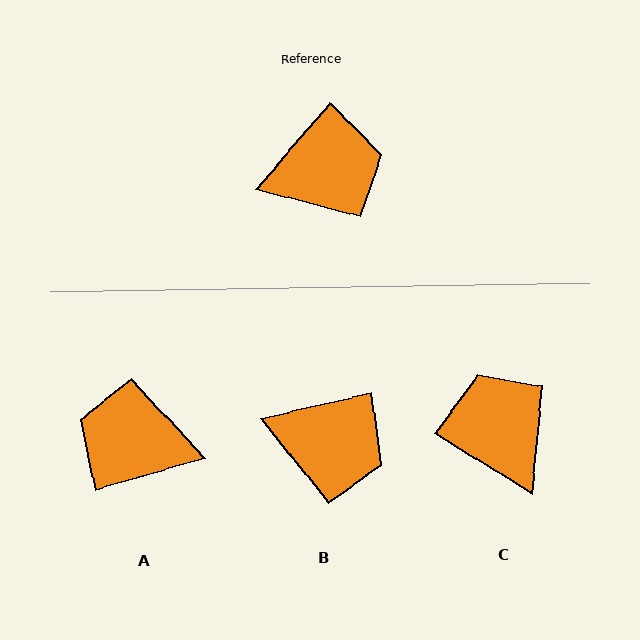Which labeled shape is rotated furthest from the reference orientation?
A, about 147 degrees away.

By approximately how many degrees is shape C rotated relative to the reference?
Approximately 99 degrees counter-clockwise.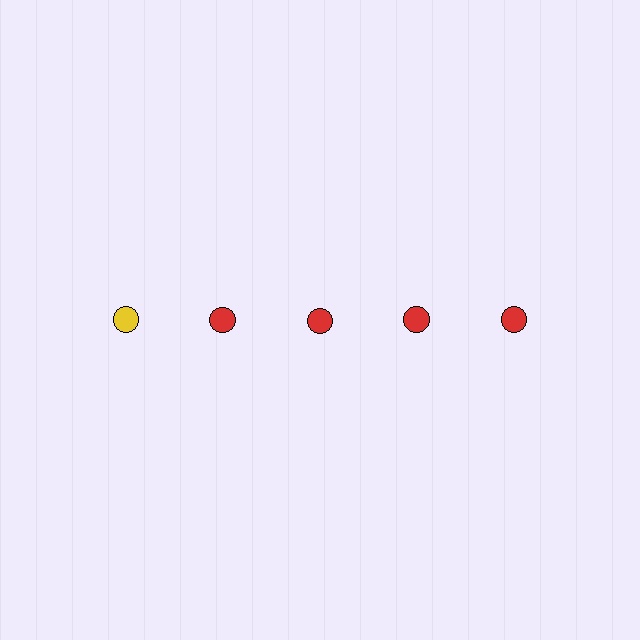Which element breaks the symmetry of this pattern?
The yellow circle in the top row, leftmost column breaks the symmetry. All other shapes are red circles.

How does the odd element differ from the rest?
It has a different color: yellow instead of red.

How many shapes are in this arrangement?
There are 5 shapes arranged in a grid pattern.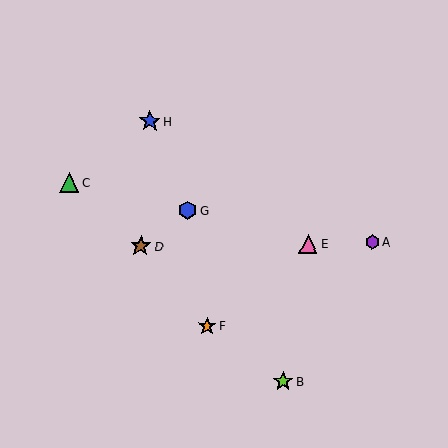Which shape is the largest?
The brown star (labeled D) is the largest.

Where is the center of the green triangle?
The center of the green triangle is at (69, 182).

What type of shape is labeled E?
Shape E is a pink triangle.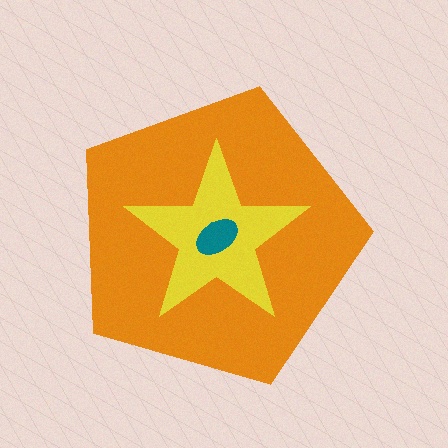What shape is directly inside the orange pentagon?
The yellow star.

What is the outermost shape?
The orange pentagon.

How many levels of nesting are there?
3.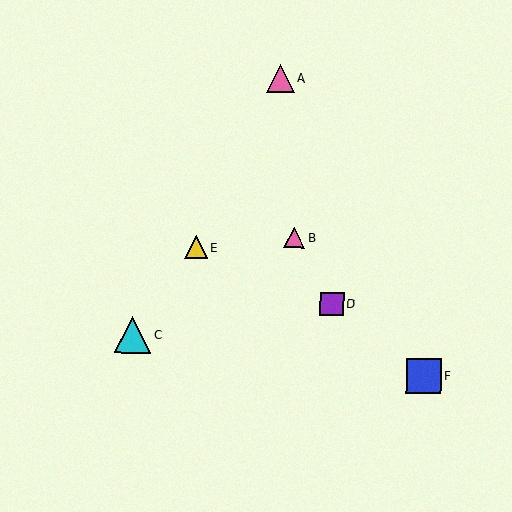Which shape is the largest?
The cyan triangle (labeled C) is the largest.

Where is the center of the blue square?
The center of the blue square is at (424, 376).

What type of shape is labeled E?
Shape E is a yellow triangle.